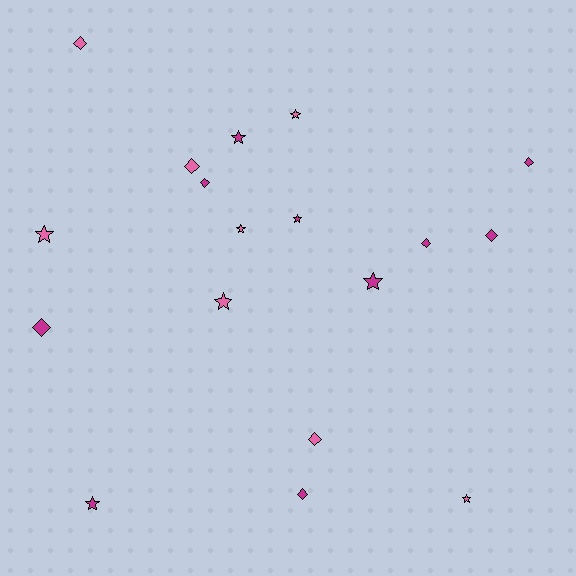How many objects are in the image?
There are 18 objects.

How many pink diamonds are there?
There are 3 pink diamonds.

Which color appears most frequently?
Magenta, with 10 objects.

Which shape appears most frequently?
Diamond, with 9 objects.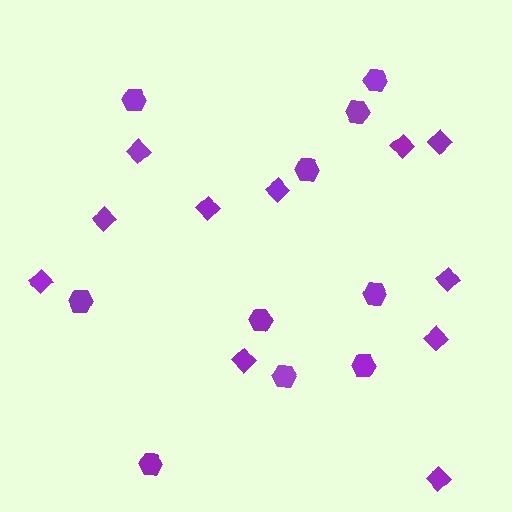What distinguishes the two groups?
There are 2 groups: one group of diamonds (11) and one group of hexagons (10).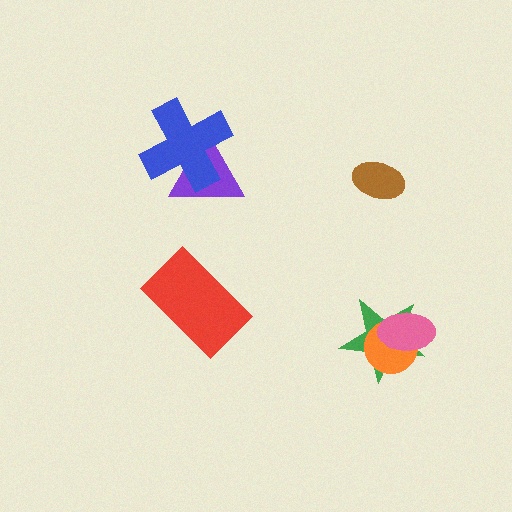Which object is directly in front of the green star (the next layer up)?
The orange circle is directly in front of the green star.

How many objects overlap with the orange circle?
2 objects overlap with the orange circle.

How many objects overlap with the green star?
2 objects overlap with the green star.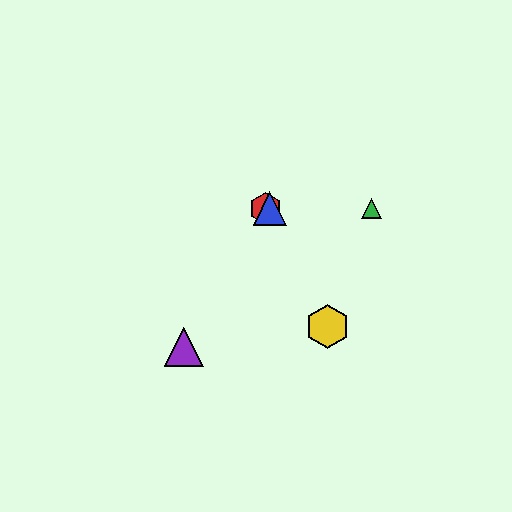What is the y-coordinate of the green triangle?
The green triangle is at y≈209.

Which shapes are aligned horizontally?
The red hexagon, the blue triangle, the green triangle are aligned horizontally.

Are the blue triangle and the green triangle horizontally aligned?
Yes, both are at y≈209.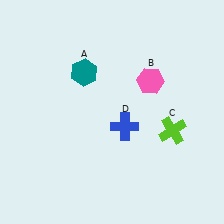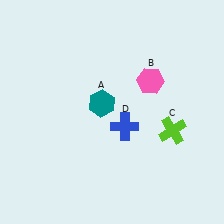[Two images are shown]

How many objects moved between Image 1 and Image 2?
1 object moved between the two images.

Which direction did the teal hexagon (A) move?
The teal hexagon (A) moved down.